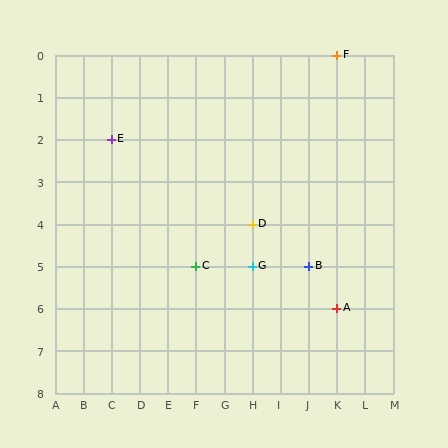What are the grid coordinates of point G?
Point G is at grid coordinates (H, 5).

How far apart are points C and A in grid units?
Points C and A are 5 columns and 1 row apart (about 5.1 grid units diagonally).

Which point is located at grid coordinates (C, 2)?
Point E is at (C, 2).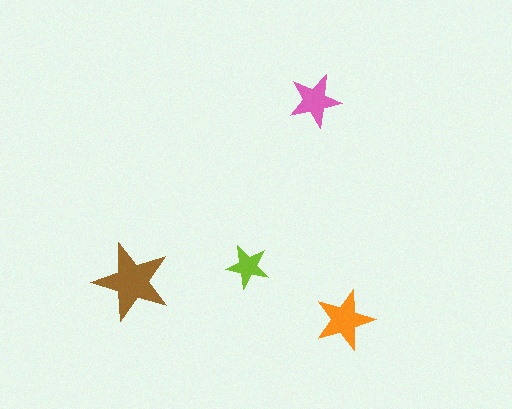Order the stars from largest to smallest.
the brown one, the orange one, the pink one, the lime one.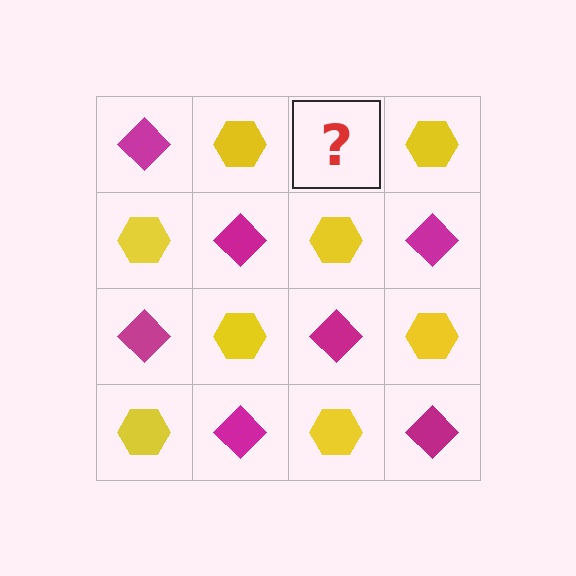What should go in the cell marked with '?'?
The missing cell should contain a magenta diamond.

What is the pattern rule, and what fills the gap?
The rule is that it alternates magenta diamond and yellow hexagon in a checkerboard pattern. The gap should be filled with a magenta diamond.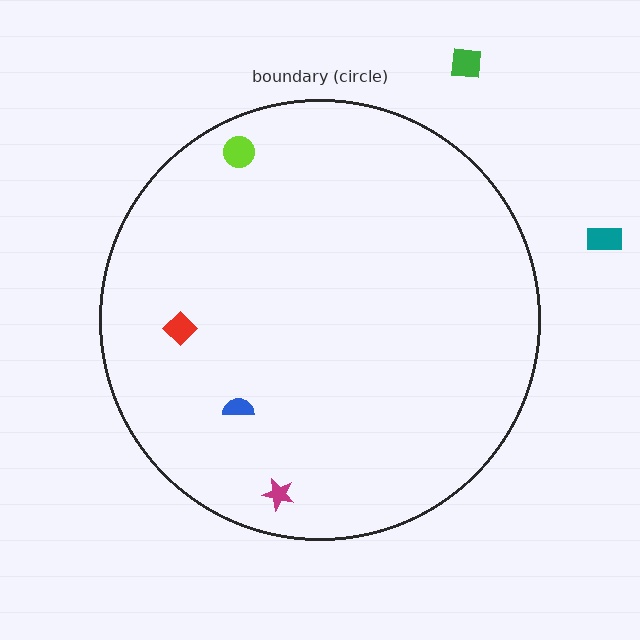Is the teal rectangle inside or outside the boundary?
Outside.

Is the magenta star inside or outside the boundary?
Inside.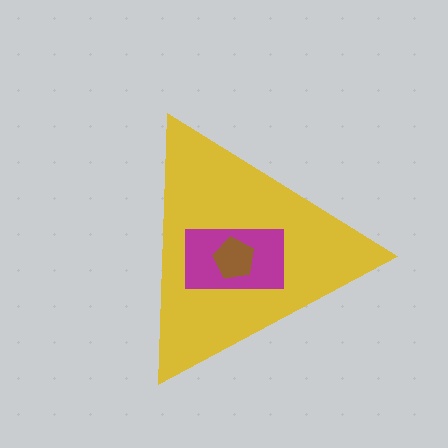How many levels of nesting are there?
3.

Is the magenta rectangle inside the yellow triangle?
Yes.